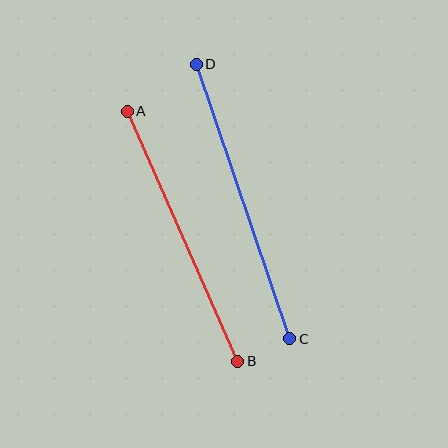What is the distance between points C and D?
The distance is approximately 290 pixels.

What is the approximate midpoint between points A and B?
The midpoint is at approximately (182, 236) pixels.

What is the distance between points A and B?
The distance is approximately 273 pixels.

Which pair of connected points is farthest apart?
Points C and D are farthest apart.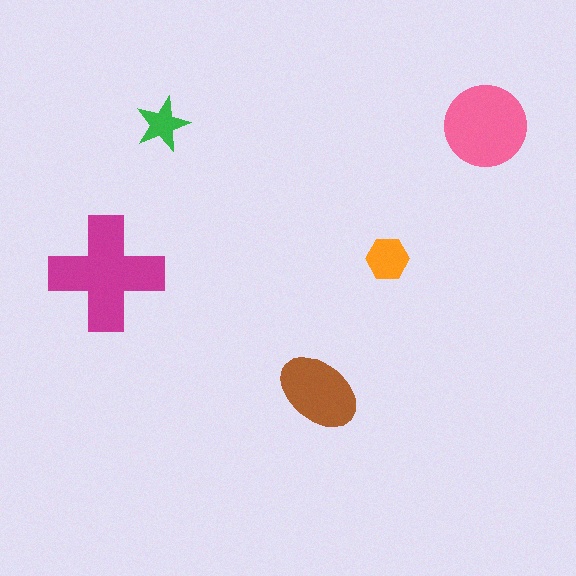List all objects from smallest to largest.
The green star, the orange hexagon, the brown ellipse, the pink circle, the magenta cross.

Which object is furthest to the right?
The pink circle is rightmost.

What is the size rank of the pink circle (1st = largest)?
2nd.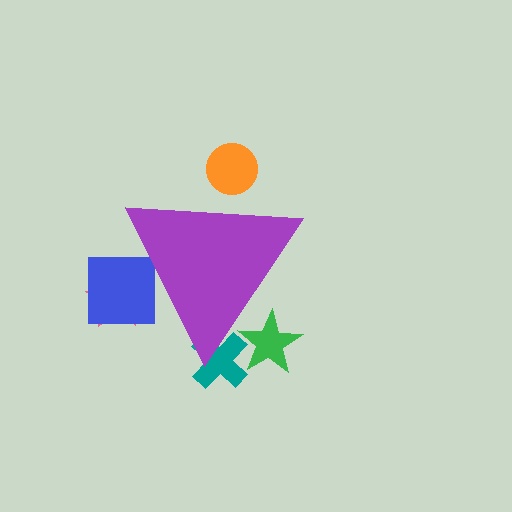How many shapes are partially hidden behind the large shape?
5 shapes are partially hidden.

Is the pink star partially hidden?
Yes, the pink star is partially hidden behind the purple triangle.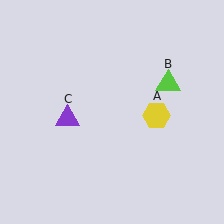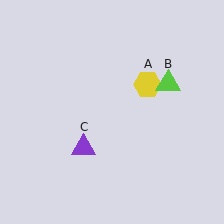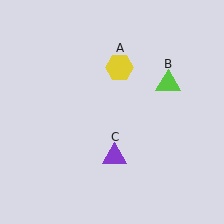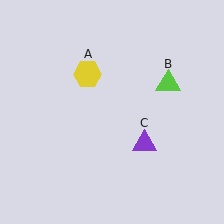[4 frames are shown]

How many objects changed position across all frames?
2 objects changed position: yellow hexagon (object A), purple triangle (object C).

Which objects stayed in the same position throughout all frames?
Lime triangle (object B) remained stationary.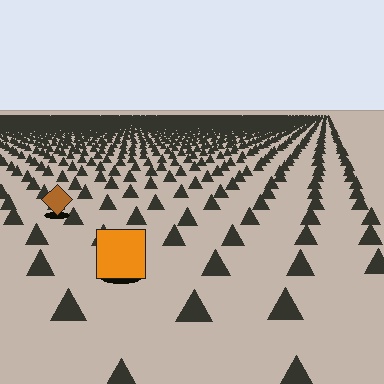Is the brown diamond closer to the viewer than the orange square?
No. The orange square is closer — you can tell from the texture gradient: the ground texture is coarser near it.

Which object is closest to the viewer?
The orange square is closest. The texture marks near it are larger and more spread out.